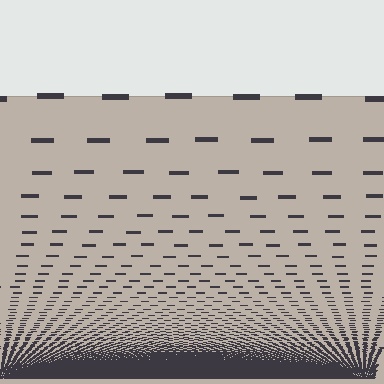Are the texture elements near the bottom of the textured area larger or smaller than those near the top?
Smaller. The gradient is inverted — elements near the bottom are smaller and denser.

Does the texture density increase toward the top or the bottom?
Density increases toward the bottom.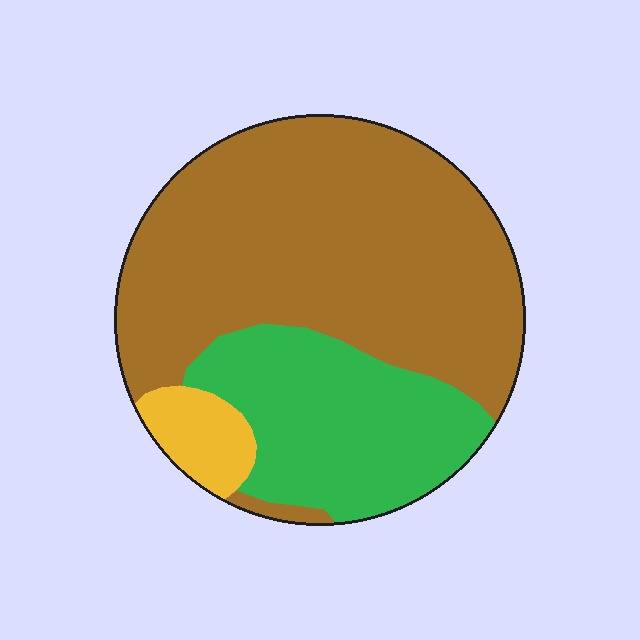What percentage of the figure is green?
Green takes up between a quarter and a half of the figure.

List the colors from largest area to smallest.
From largest to smallest: brown, green, yellow.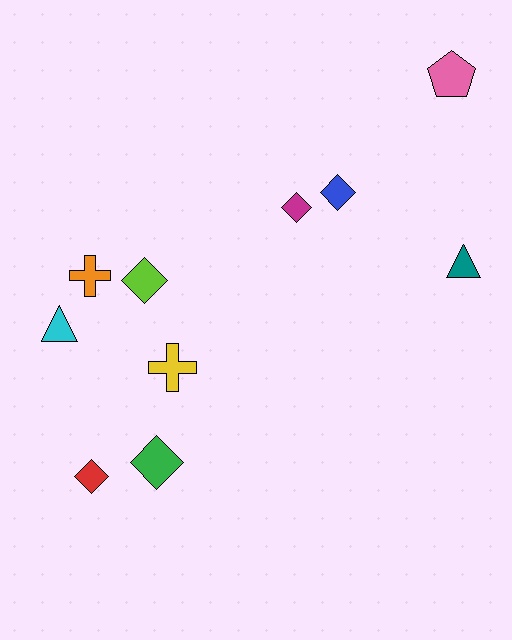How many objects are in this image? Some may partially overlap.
There are 10 objects.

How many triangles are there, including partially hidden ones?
There are 2 triangles.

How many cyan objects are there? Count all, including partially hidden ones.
There is 1 cyan object.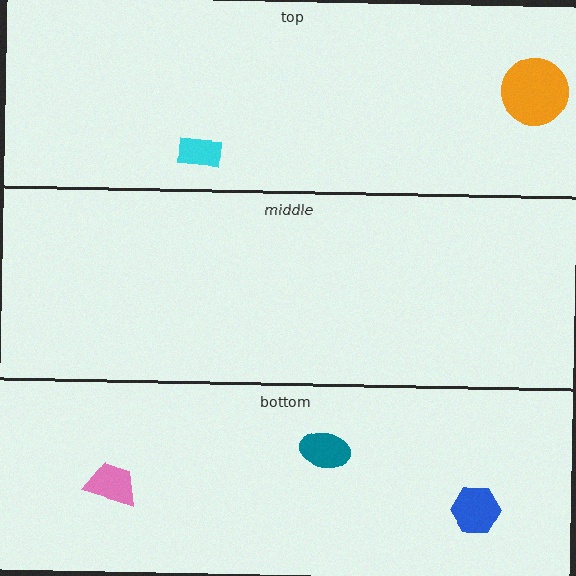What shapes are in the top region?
The cyan rectangle, the orange circle.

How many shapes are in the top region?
2.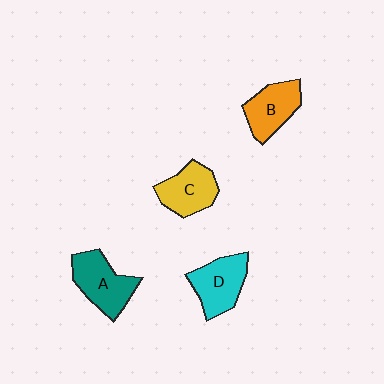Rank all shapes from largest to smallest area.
From largest to smallest: A (teal), D (cyan), C (yellow), B (orange).